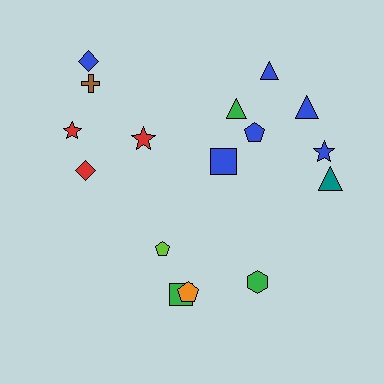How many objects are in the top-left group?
There are 5 objects.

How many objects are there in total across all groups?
There are 16 objects.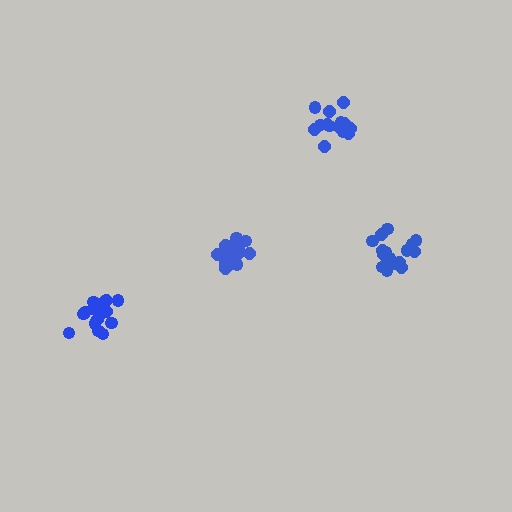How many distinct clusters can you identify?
There are 4 distinct clusters.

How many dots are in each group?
Group 1: 21 dots, Group 2: 17 dots, Group 3: 17 dots, Group 4: 15 dots (70 total).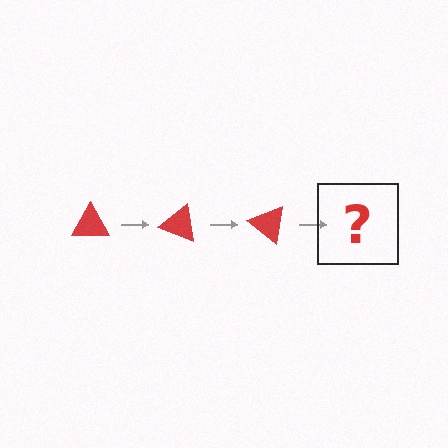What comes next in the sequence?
The next element should be a red triangle rotated 60 degrees.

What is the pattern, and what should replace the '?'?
The pattern is that the triangle rotates 20 degrees each step. The '?' should be a red triangle rotated 60 degrees.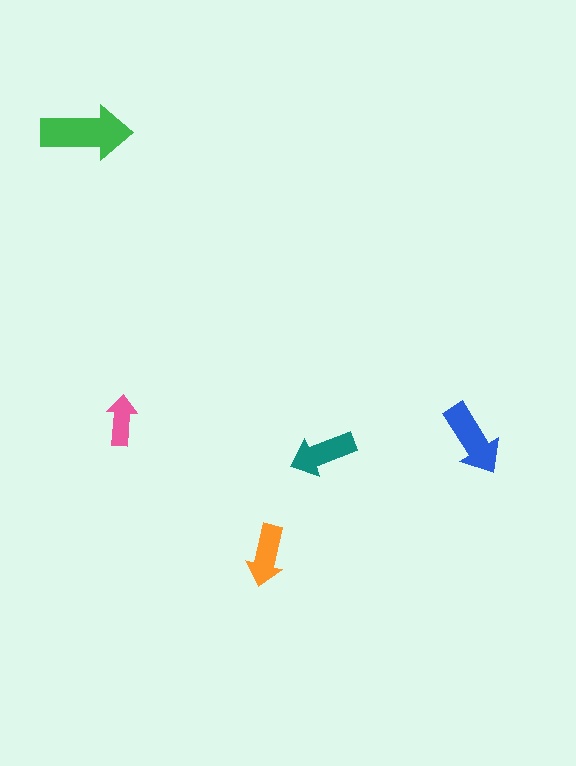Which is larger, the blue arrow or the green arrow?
The green one.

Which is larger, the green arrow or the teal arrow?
The green one.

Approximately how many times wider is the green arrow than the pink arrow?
About 2 times wider.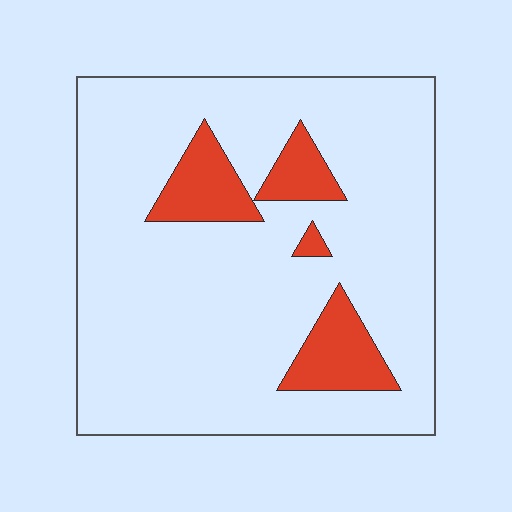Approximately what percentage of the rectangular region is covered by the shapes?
Approximately 15%.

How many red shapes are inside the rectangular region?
4.